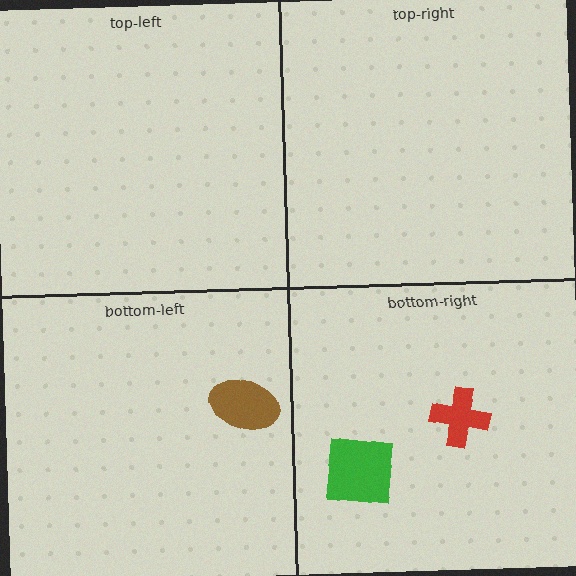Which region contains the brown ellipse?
The bottom-left region.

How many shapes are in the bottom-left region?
1.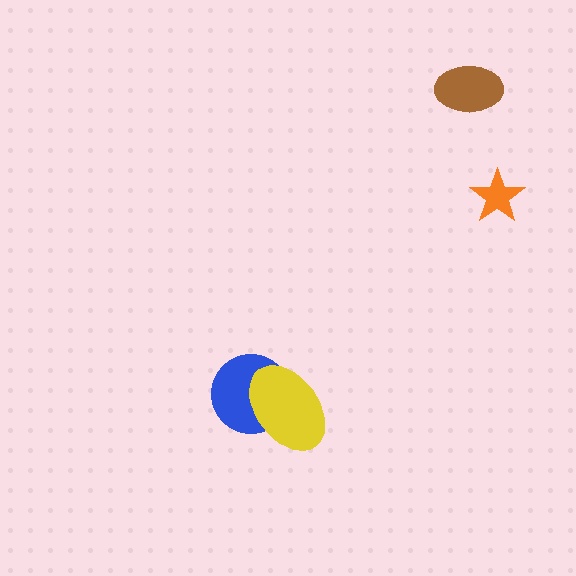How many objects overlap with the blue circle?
1 object overlaps with the blue circle.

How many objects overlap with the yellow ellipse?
1 object overlaps with the yellow ellipse.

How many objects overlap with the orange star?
0 objects overlap with the orange star.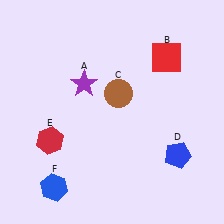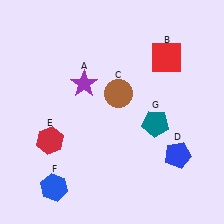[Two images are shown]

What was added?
A teal pentagon (G) was added in Image 2.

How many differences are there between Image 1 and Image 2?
There is 1 difference between the two images.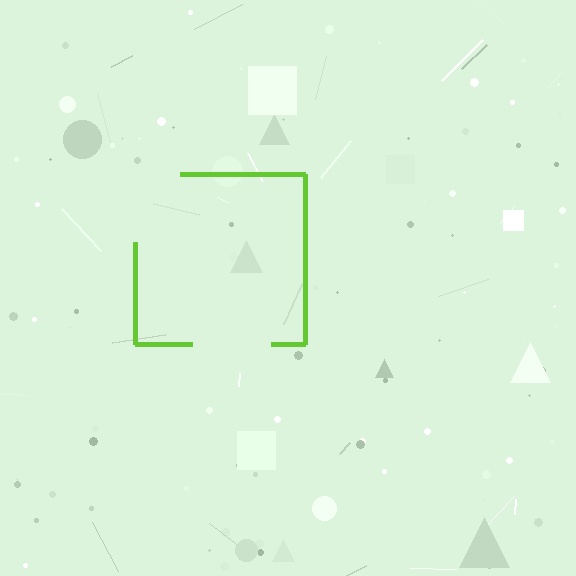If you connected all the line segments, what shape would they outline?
They would outline a square.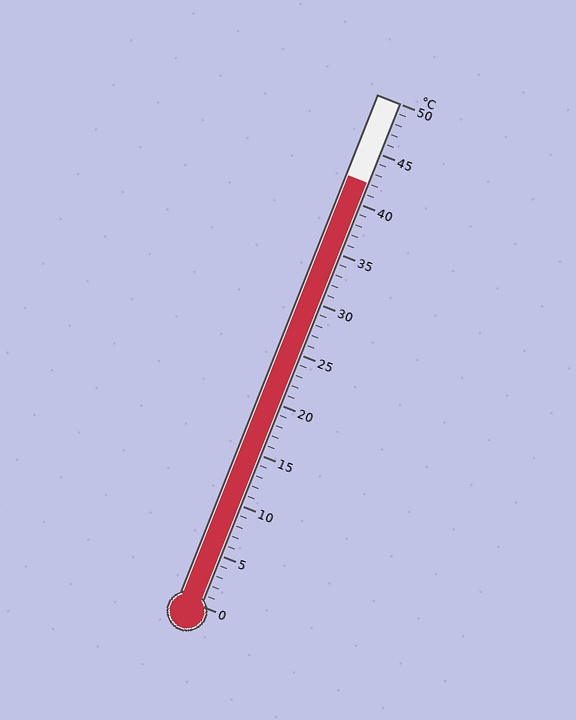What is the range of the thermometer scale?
The thermometer scale ranges from 0°C to 50°C.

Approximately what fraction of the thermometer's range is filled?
The thermometer is filled to approximately 85% of its range.